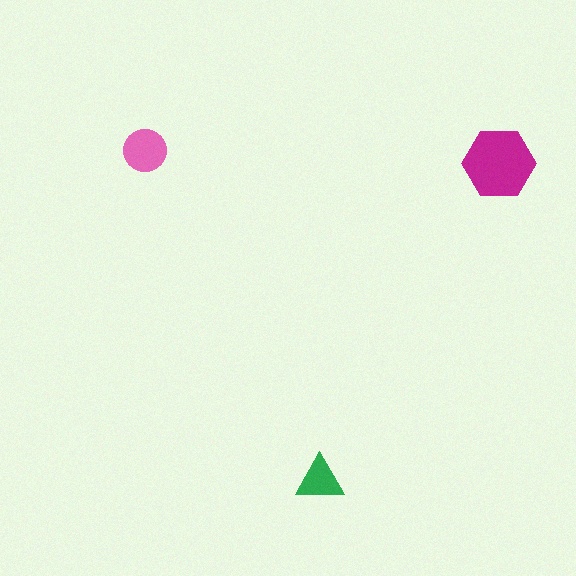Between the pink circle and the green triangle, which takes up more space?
The pink circle.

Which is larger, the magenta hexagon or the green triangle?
The magenta hexagon.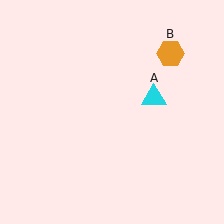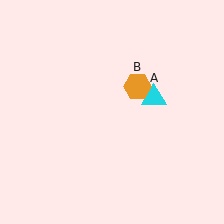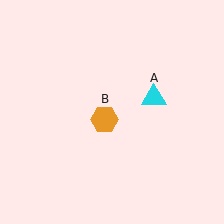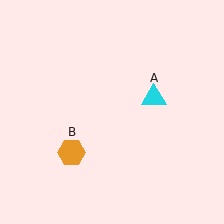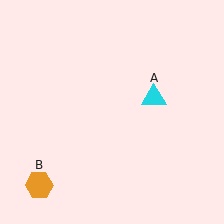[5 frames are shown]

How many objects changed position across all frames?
1 object changed position: orange hexagon (object B).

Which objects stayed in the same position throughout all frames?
Cyan triangle (object A) remained stationary.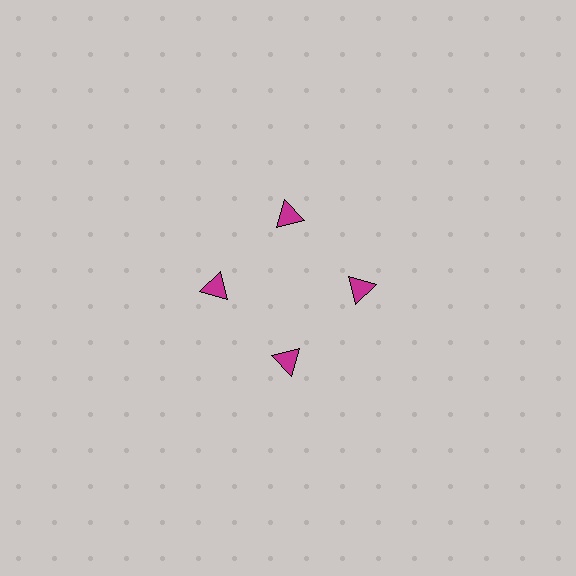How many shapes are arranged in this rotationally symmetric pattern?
There are 4 shapes, arranged in 4 groups of 1.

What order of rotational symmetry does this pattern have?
This pattern has 4-fold rotational symmetry.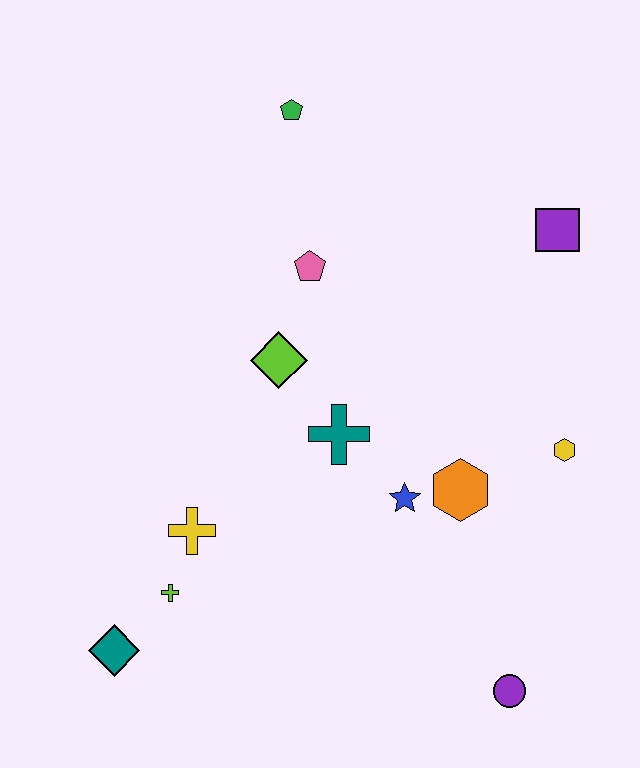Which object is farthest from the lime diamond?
The purple circle is farthest from the lime diamond.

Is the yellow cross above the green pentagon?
No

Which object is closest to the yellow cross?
The lime cross is closest to the yellow cross.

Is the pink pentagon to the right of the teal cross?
No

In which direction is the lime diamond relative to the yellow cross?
The lime diamond is above the yellow cross.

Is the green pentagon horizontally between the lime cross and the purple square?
Yes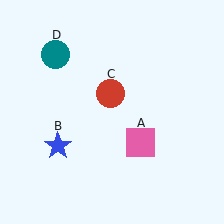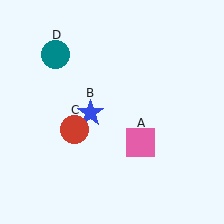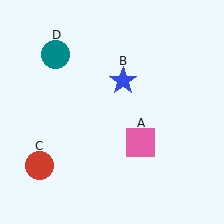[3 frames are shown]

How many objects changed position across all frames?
2 objects changed position: blue star (object B), red circle (object C).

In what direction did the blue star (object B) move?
The blue star (object B) moved up and to the right.